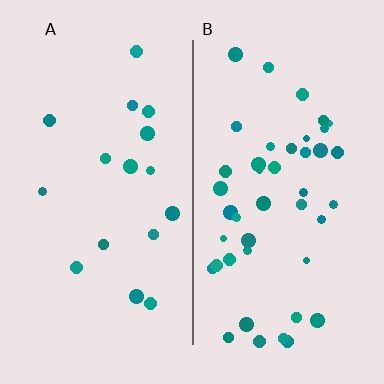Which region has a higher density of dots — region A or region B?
B (the right).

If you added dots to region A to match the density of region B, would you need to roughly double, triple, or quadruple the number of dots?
Approximately triple.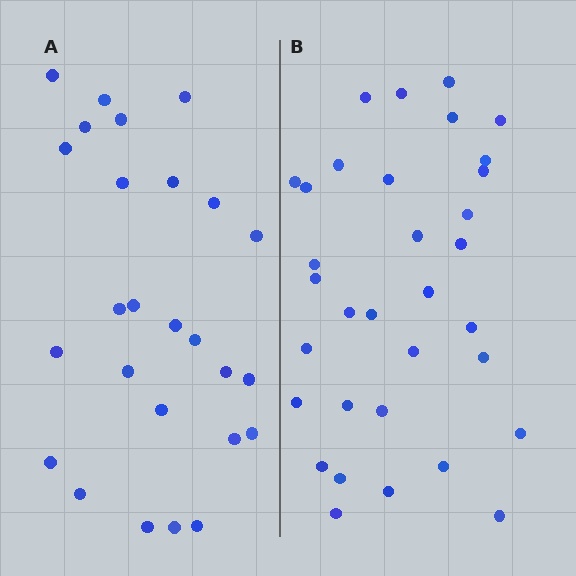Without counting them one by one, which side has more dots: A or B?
Region B (the right region) has more dots.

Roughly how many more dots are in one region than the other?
Region B has roughly 8 or so more dots than region A.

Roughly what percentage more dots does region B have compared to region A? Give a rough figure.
About 25% more.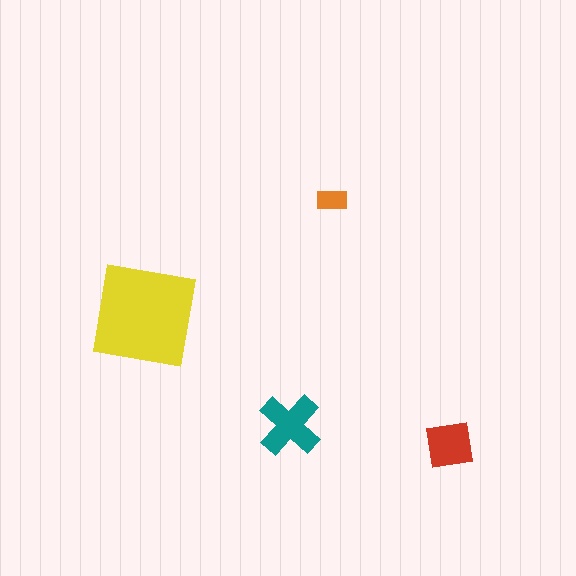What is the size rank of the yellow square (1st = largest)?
1st.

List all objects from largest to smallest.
The yellow square, the teal cross, the red square, the orange rectangle.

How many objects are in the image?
There are 4 objects in the image.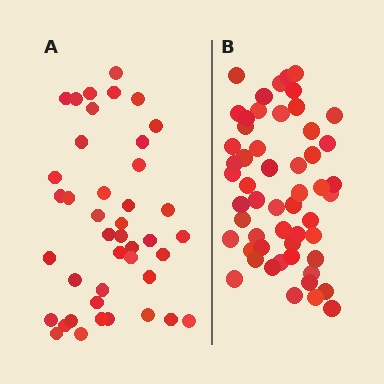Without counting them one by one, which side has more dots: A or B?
Region B (the right region) has more dots.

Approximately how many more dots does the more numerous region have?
Region B has roughly 12 or so more dots than region A.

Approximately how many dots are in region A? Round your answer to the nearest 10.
About 40 dots. (The exact count is 42, which rounds to 40.)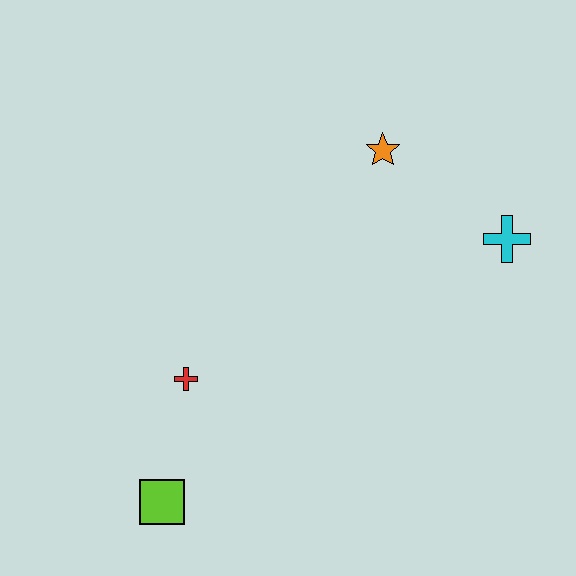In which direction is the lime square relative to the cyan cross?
The lime square is to the left of the cyan cross.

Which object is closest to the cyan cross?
The orange star is closest to the cyan cross.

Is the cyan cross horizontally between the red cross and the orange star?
No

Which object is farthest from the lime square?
The cyan cross is farthest from the lime square.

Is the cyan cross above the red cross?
Yes